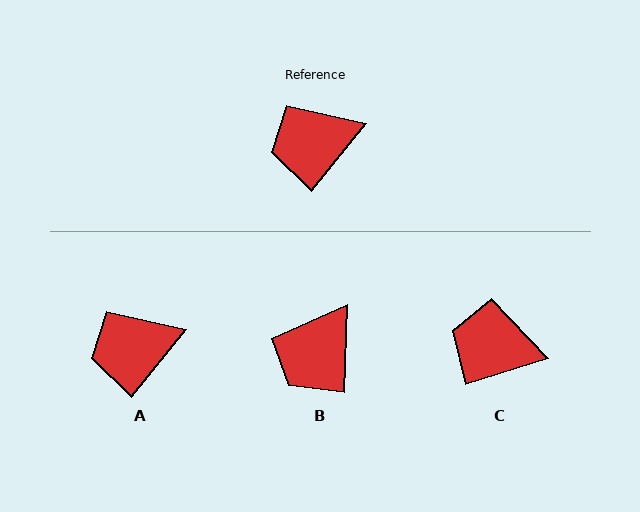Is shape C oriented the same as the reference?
No, it is off by about 33 degrees.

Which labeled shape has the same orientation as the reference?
A.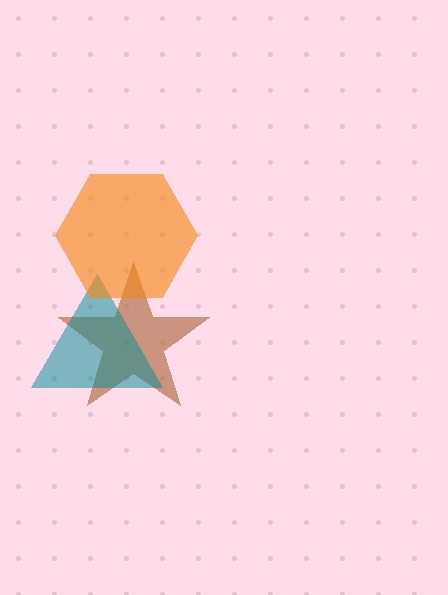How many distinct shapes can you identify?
There are 3 distinct shapes: a brown star, a teal triangle, an orange hexagon.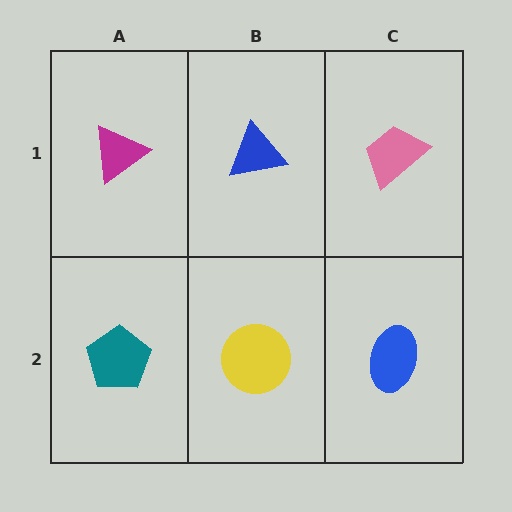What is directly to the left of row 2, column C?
A yellow circle.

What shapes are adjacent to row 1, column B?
A yellow circle (row 2, column B), a magenta triangle (row 1, column A), a pink trapezoid (row 1, column C).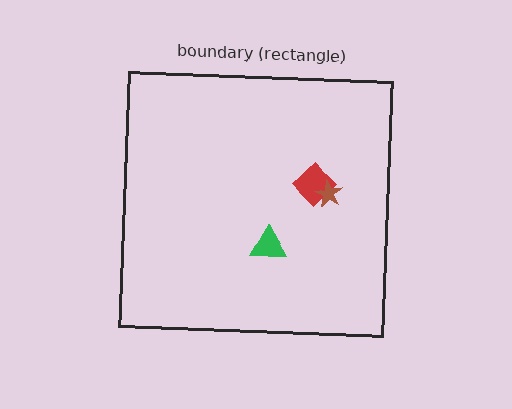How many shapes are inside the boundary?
3 inside, 0 outside.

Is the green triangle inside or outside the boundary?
Inside.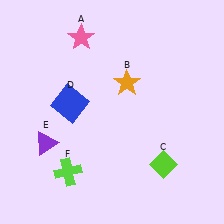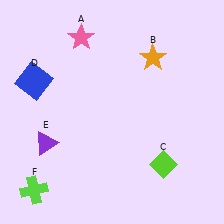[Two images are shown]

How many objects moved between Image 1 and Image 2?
3 objects moved between the two images.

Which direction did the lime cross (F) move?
The lime cross (F) moved left.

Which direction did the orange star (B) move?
The orange star (B) moved right.